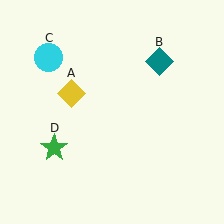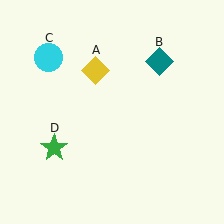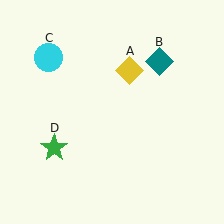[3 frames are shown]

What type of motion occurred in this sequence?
The yellow diamond (object A) rotated clockwise around the center of the scene.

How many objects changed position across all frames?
1 object changed position: yellow diamond (object A).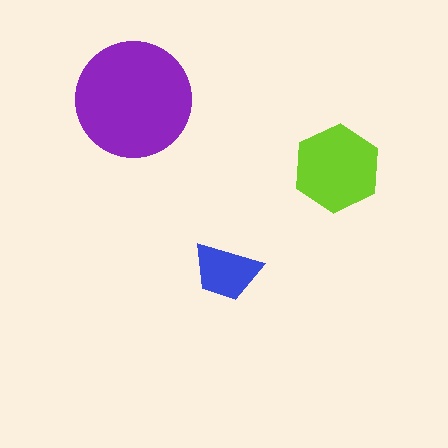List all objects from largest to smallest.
The purple circle, the lime hexagon, the blue trapezoid.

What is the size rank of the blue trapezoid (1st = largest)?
3rd.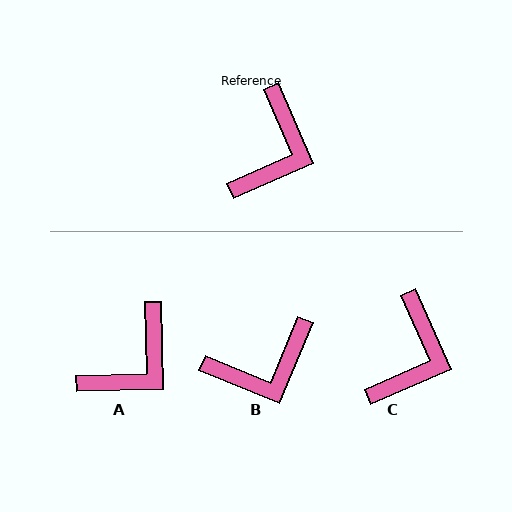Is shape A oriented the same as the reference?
No, it is off by about 22 degrees.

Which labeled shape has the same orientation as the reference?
C.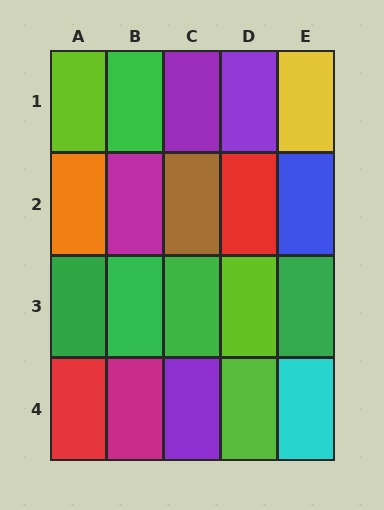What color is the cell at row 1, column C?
Purple.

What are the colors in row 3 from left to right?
Green, green, green, lime, green.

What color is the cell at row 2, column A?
Orange.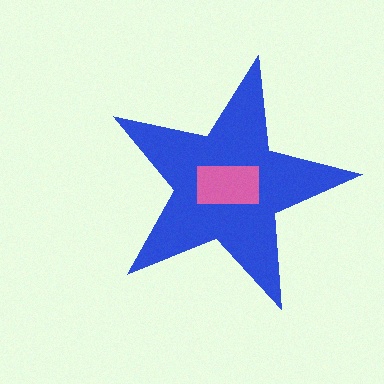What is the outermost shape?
The blue star.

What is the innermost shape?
The pink rectangle.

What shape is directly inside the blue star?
The pink rectangle.